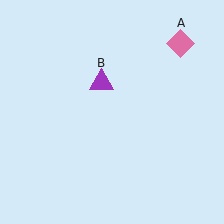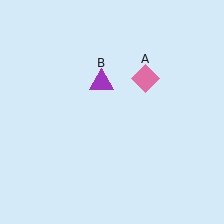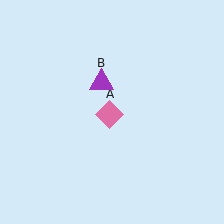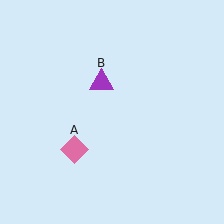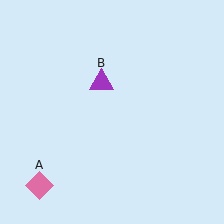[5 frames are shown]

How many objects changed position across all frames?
1 object changed position: pink diamond (object A).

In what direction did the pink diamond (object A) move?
The pink diamond (object A) moved down and to the left.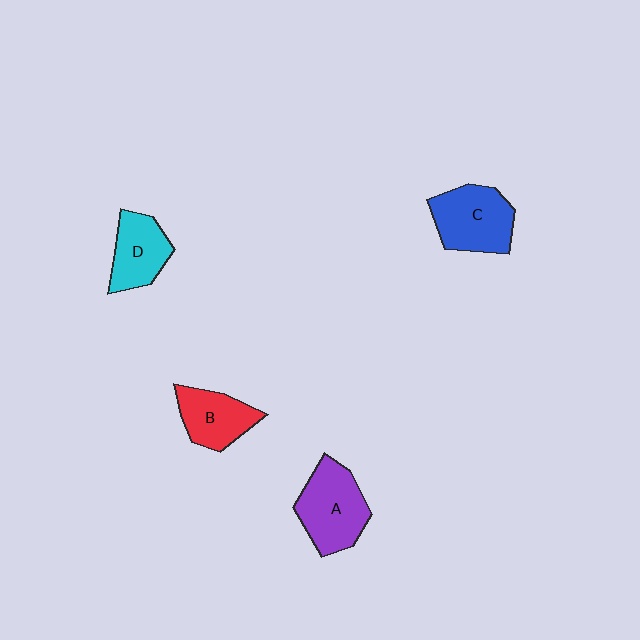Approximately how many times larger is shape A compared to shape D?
Approximately 1.3 times.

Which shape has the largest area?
Shape A (purple).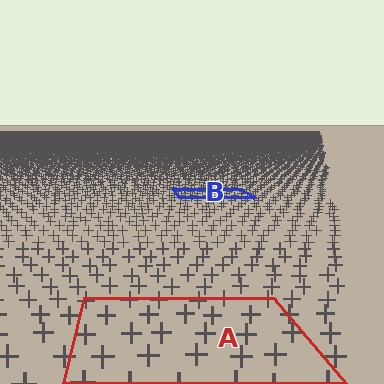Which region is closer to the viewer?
Region A is closer. The texture elements there are larger and more spread out.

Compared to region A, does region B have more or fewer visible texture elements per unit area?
Region B has more texture elements per unit area — they are packed more densely because it is farther away.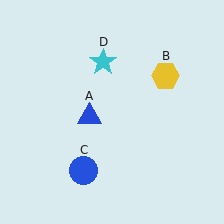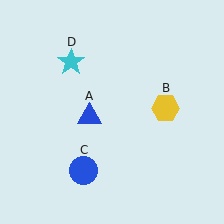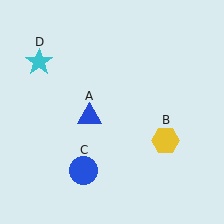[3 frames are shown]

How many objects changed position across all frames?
2 objects changed position: yellow hexagon (object B), cyan star (object D).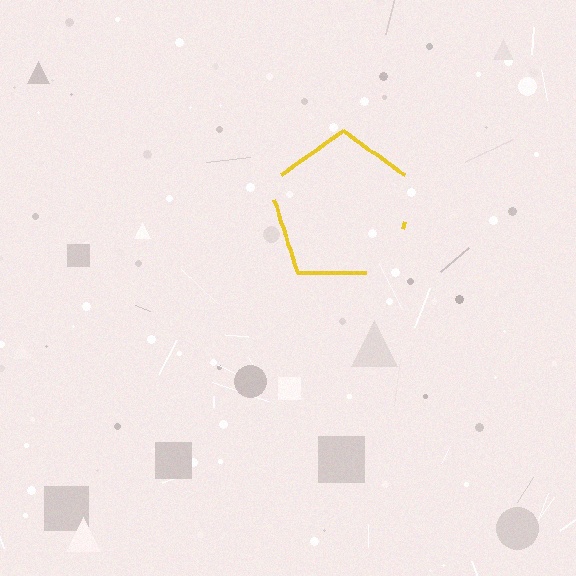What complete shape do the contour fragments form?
The contour fragments form a pentagon.